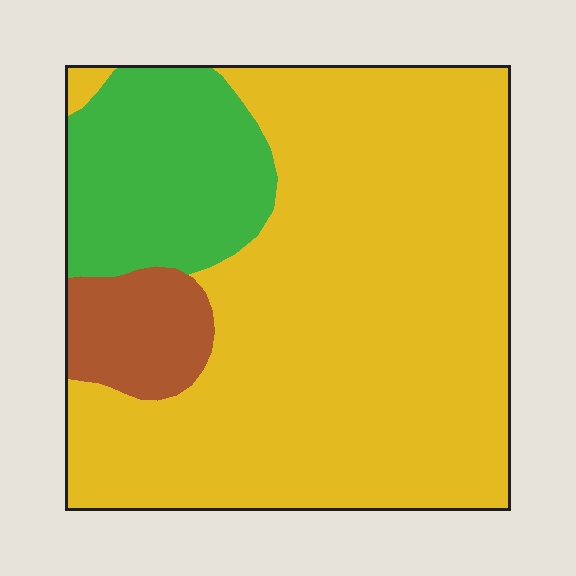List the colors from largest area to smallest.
From largest to smallest: yellow, green, brown.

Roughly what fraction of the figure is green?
Green covers roughly 20% of the figure.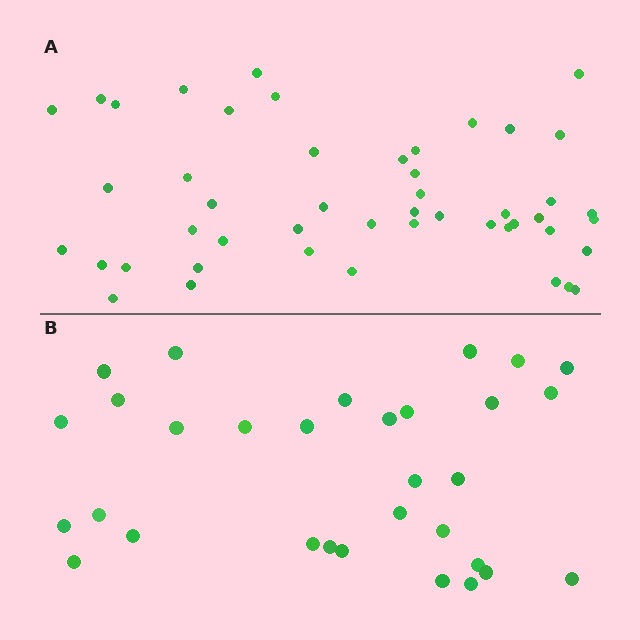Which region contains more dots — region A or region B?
Region A (the top region) has more dots.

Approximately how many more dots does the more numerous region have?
Region A has approximately 15 more dots than region B.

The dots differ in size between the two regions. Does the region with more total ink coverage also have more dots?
No. Region B has more total ink coverage because its dots are larger, but region A actually contains more individual dots. Total area can be misleading — the number of items is what matters here.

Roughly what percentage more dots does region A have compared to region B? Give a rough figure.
About 55% more.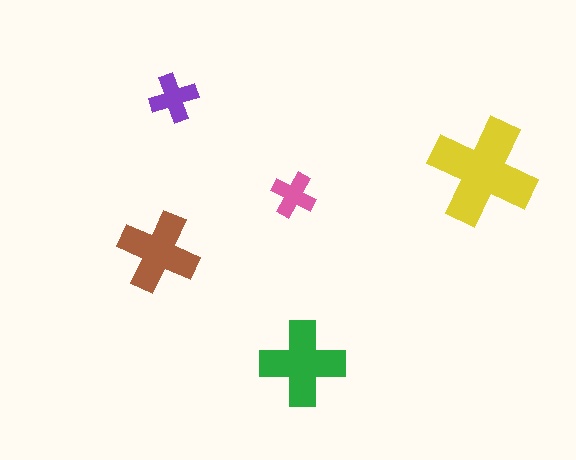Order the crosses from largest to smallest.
the yellow one, the green one, the brown one, the purple one, the pink one.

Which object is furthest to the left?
The brown cross is leftmost.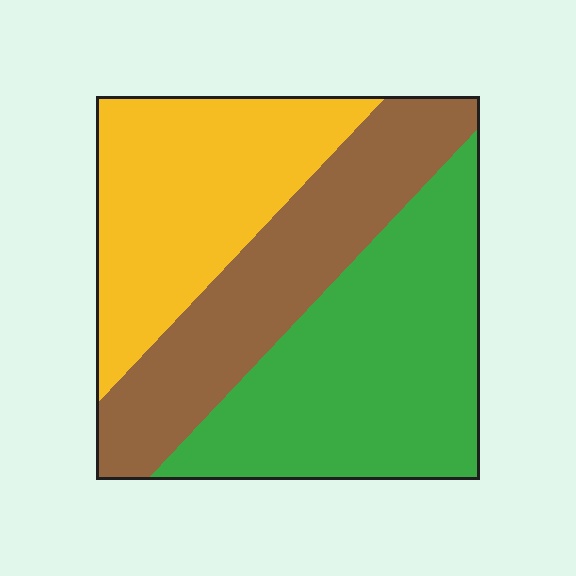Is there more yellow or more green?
Green.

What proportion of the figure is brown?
Brown covers 30% of the figure.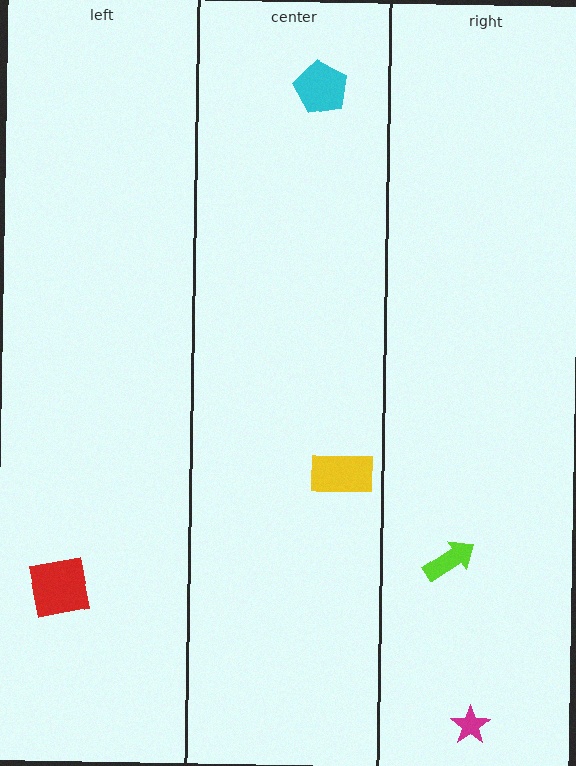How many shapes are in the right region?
2.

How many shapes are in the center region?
2.